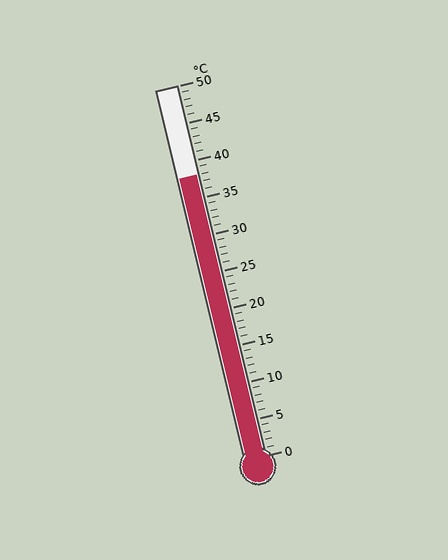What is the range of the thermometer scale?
The thermometer scale ranges from 0°C to 50°C.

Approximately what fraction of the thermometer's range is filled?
The thermometer is filled to approximately 75% of its range.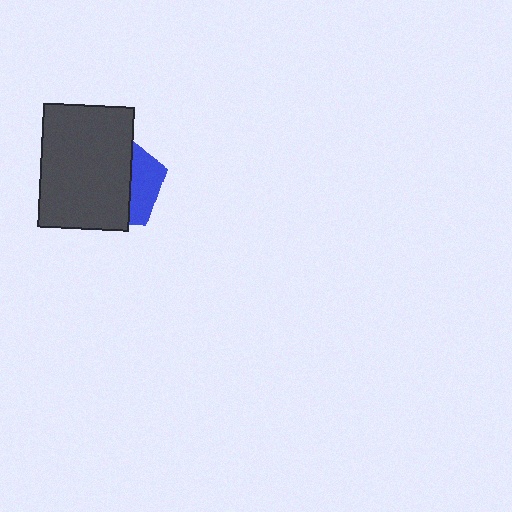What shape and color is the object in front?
The object in front is a dark gray rectangle.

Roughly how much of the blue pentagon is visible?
A small part of it is visible (roughly 32%).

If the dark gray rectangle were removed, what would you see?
You would see the complete blue pentagon.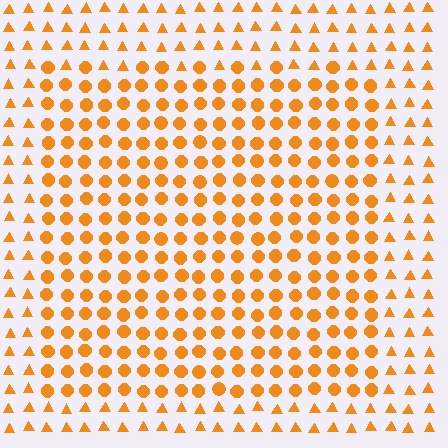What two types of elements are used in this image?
The image uses circles inside the rectangle region and triangles outside it.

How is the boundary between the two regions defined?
The boundary is defined by a change in element shape: circles inside vs. triangles outside. All elements share the same color and spacing.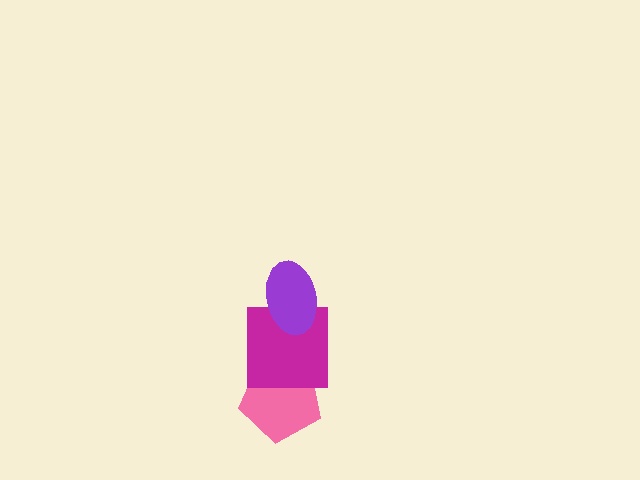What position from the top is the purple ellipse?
The purple ellipse is 1st from the top.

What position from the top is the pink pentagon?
The pink pentagon is 3rd from the top.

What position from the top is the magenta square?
The magenta square is 2nd from the top.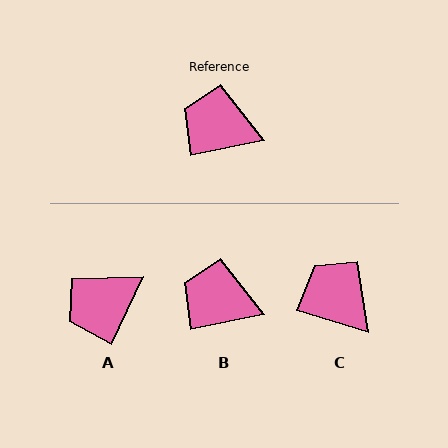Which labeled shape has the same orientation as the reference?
B.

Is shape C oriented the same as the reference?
No, it is off by about 29 degrees.